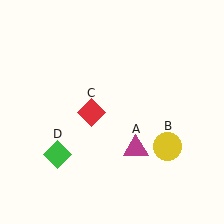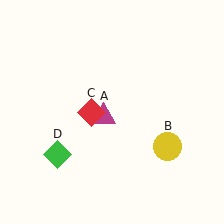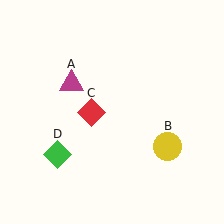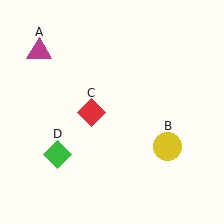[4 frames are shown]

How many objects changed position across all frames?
1 object changed position: magenta triangle (object A).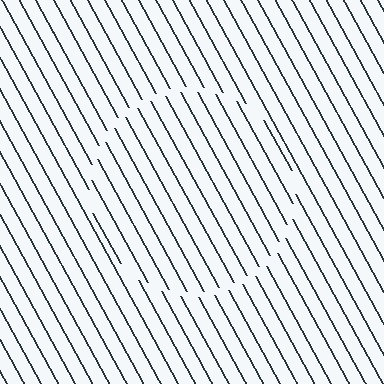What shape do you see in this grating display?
An illusory circle. The interior of the shape contains the same grating, shifted by half a period — the contour is defined by the phase discontinuity where line-ends from the inner and outer gratings abut.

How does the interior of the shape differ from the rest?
The interior of the shape contains the same grating, shifted by half a period — the contour is defined by the phase discontinuity where line-ends from the inner and outer gratings abut.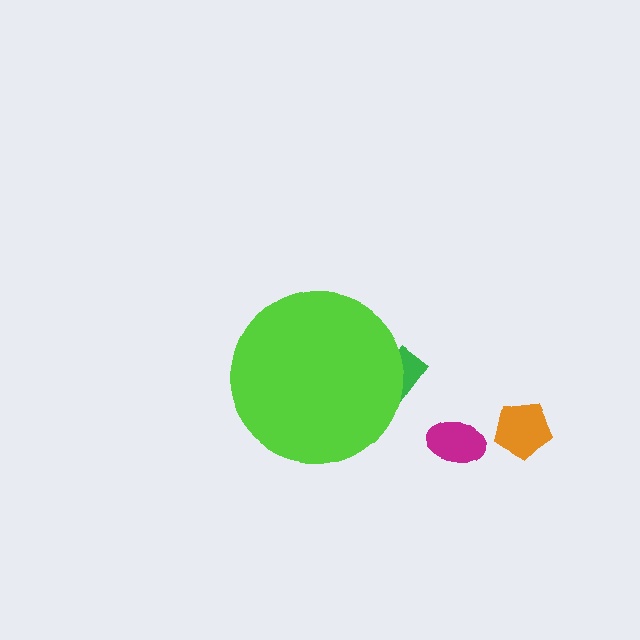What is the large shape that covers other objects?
A lime circle.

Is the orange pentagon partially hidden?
No, the orange pentagon is fully visible.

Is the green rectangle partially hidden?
Yes, the green rectangle is partially hidden behind the lime circle.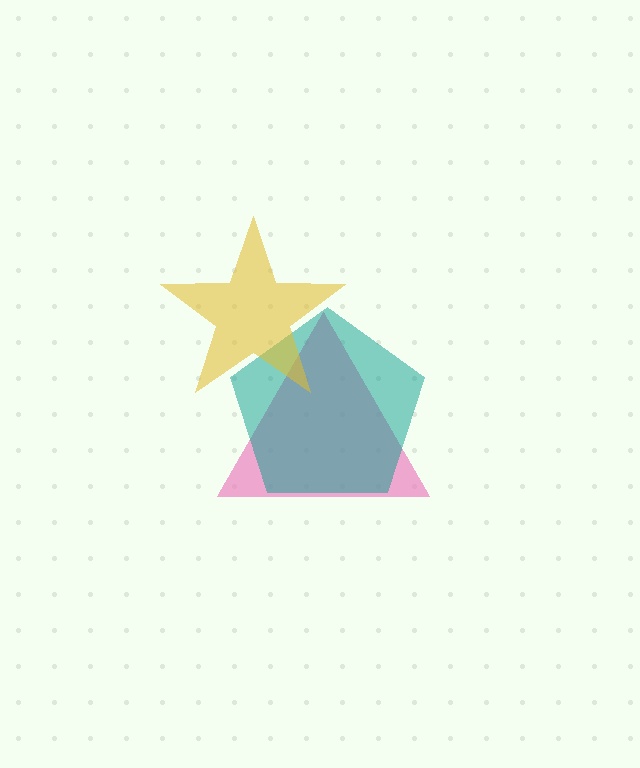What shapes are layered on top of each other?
The layered shapes are: a pink triangle, a teal pentagon, a yellow star.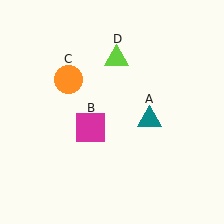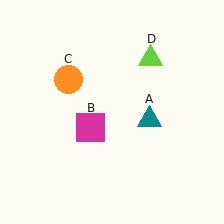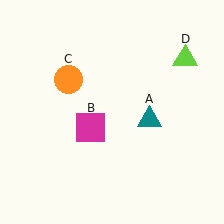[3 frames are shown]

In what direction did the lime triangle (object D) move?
The lime triangle (object D) moved right.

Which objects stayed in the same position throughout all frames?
Teal triangle (object A) and magenta square (object B) and orange circle (object C) remained stationary.